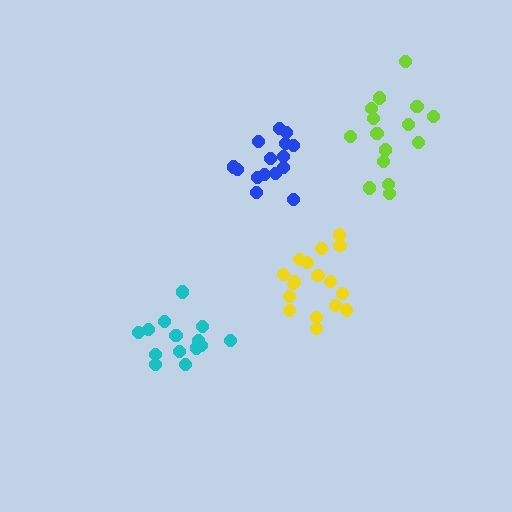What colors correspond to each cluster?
The clusters are colored: lime, yellow, blue, cyan.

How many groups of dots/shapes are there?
There are 4 groups.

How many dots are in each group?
Group 1: 15 dots, Group 2: 17 dots, Group 3: 15 dots, Group 4: 15 dots (62 total).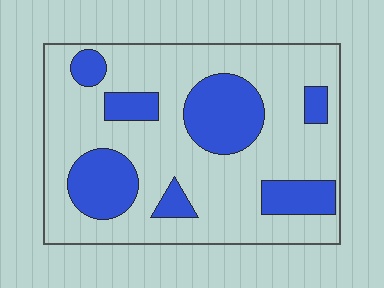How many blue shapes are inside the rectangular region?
7.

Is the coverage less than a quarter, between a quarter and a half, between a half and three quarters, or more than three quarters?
Between a quarter and a half.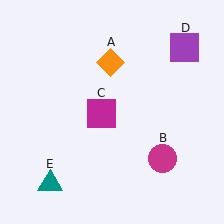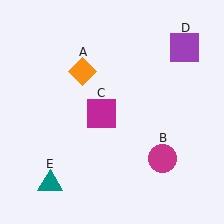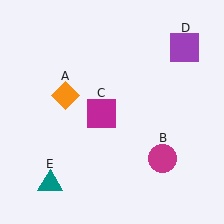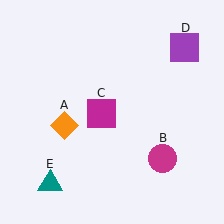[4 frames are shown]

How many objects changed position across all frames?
1 object changed position: orange diamond (object A).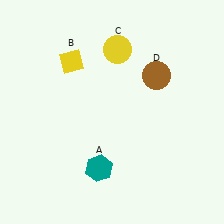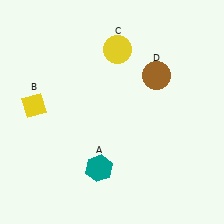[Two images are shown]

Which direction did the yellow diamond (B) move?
The yellow diamond (B) moved down.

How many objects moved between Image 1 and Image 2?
1 object moved between the two images.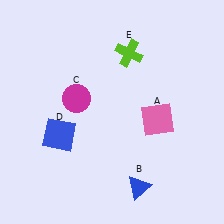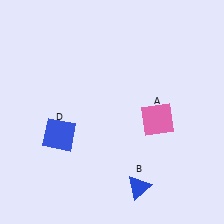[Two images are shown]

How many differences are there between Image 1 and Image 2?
There are 2 differences between the two images.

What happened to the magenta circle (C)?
The magenta circle (C) was removed in Image 2. It was in the top-left area of Image 1.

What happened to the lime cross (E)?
The lime cross (E) was removed in Image 2. It was in the top-right area of Image 1.